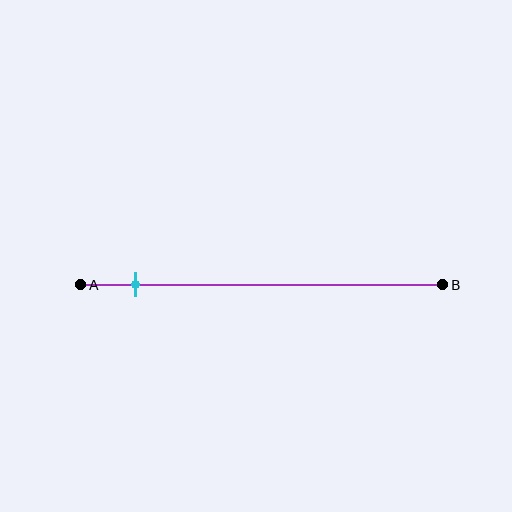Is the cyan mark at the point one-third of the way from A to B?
No, the mark is at about 15% from A, not at the 33% one-third point.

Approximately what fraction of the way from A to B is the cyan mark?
The cyan mark is approximately 15% of the way from A to B.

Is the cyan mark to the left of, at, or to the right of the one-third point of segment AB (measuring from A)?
The cyan mark is to the left of the one-third point of segment AB.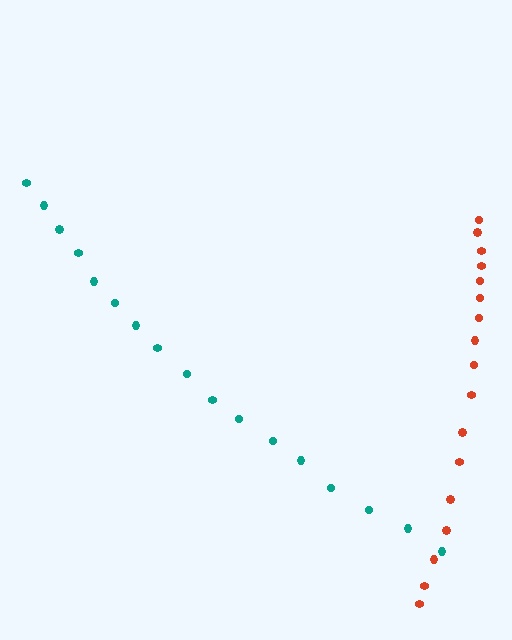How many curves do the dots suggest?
There are 2 distinct paths.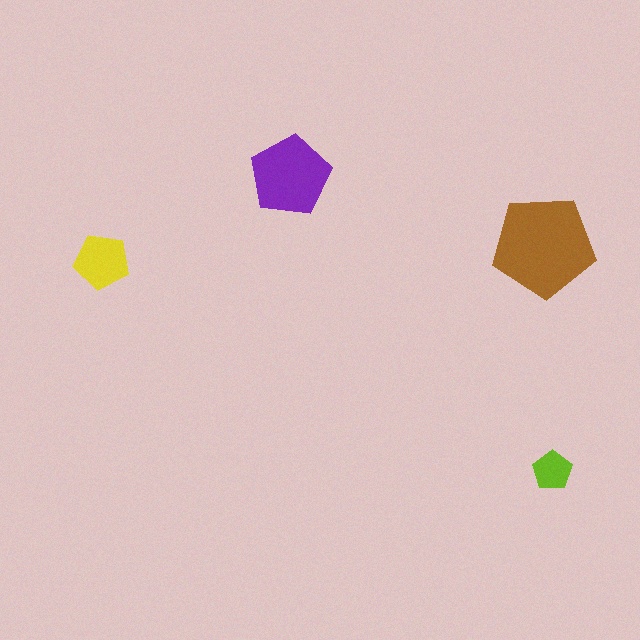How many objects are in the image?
There are 4 objects in the image.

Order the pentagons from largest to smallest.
the brown one, the purple one, the yellow one, the lime one.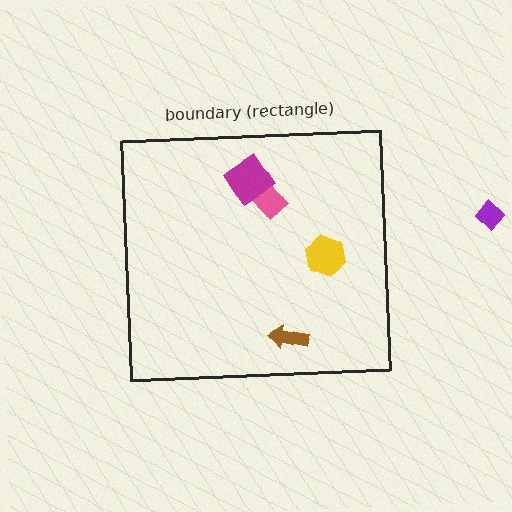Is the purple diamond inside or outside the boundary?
Outside.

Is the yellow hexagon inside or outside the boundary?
Inside.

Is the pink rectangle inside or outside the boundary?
Inside.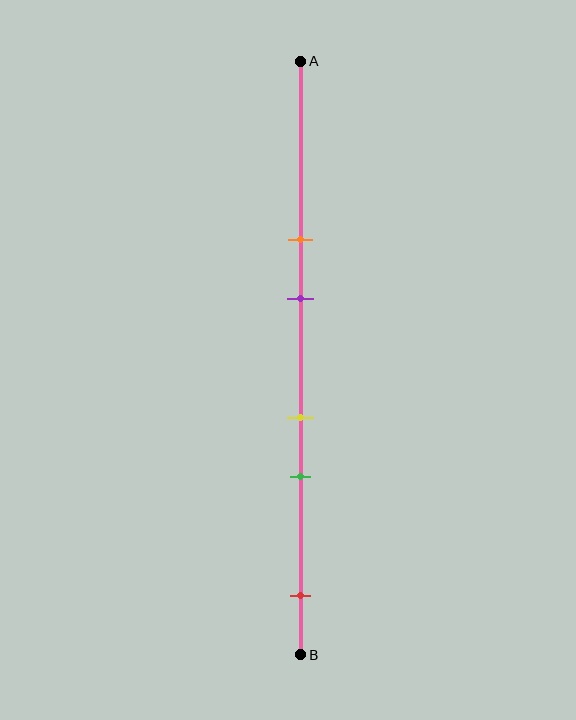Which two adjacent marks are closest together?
The yellow and green marks are the closest adjacent pair.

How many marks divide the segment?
There are 5 marks dividing the segment.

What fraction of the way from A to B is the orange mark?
The orange mark is approximately 30% (0.3) of the way from A to B.